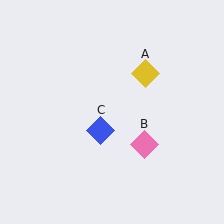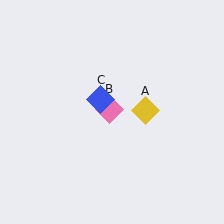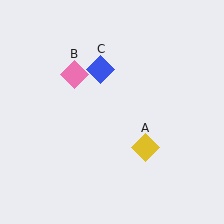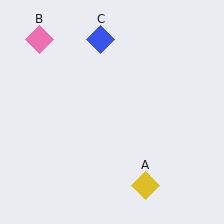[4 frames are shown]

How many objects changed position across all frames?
3 objects changed position: yellow diamond (object A), pink diamond (object B), blue diamond (object C).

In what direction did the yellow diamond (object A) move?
The yellow diamond (object A) moved down.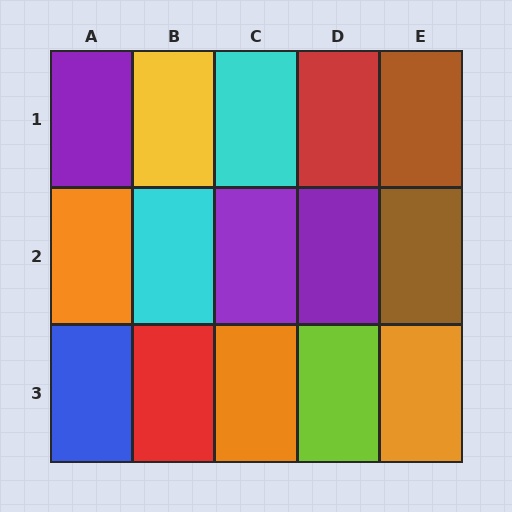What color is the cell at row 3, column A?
Blue.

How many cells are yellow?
1 cell is yellow.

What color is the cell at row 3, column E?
Orange.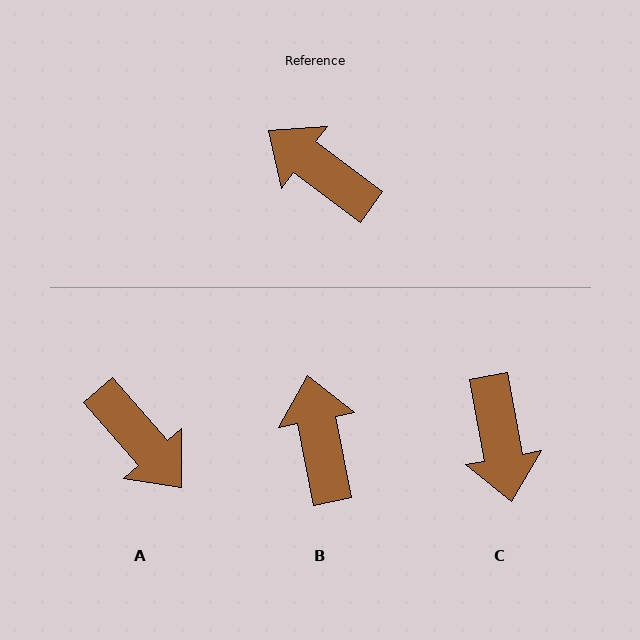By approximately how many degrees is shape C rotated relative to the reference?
Approximately 137 degrees counter-clockwise.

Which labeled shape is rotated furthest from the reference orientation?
A, about 167 degrees away.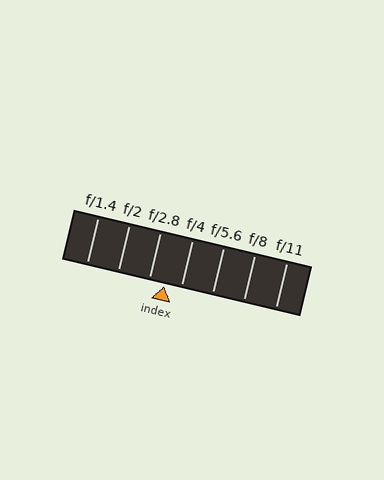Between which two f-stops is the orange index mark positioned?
The index mark is between f/2.8 and f/4.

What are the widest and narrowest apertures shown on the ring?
The widest aperture shown is f/1.4 and the narrowest is f/11.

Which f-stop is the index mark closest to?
The index mark is closest to f/2.8.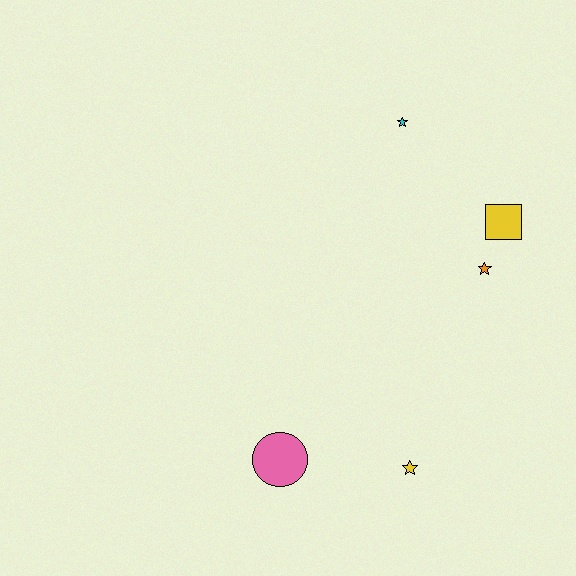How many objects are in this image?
There are 5 objects.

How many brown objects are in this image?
There are no brown objects.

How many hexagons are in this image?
There are no hexagons.